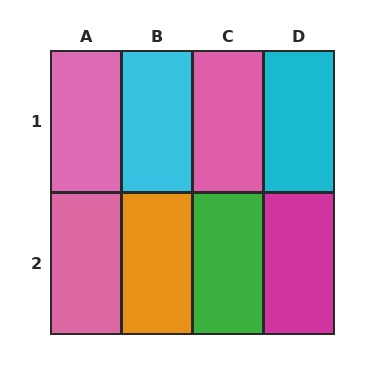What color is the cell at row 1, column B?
Cyan.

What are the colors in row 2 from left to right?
Pink, orange, green, magenta.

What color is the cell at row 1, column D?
Cyan.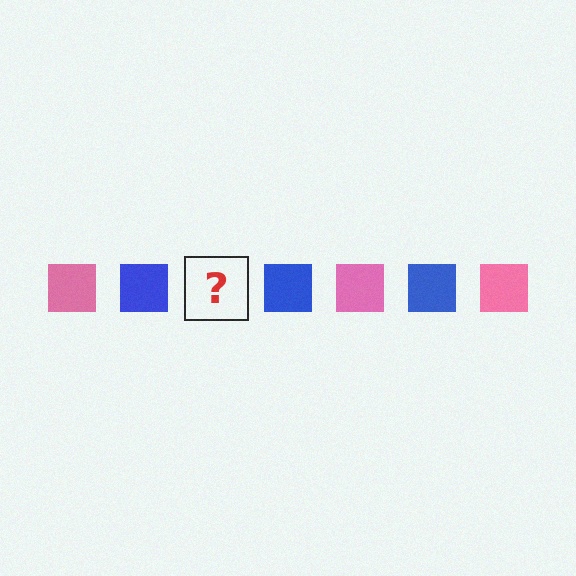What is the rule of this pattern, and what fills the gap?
The rule is that the pattern cycles through pink, blue squares. The gap should be filled with a pink square.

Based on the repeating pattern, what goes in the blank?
The blank should be a pink square.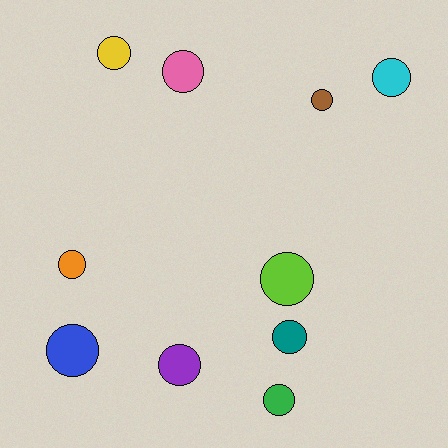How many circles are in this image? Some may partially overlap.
There are 10 circles.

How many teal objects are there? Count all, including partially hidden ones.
There is 1 teal object.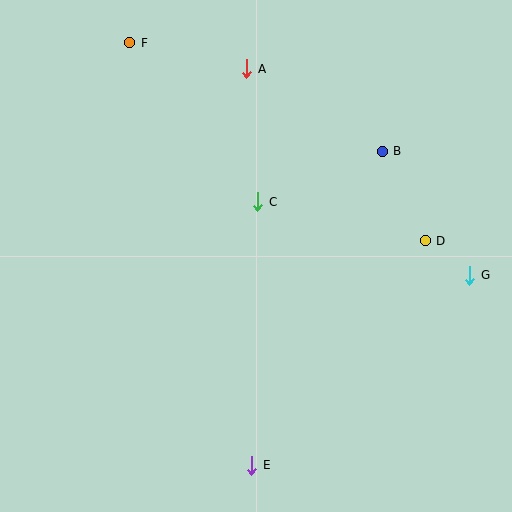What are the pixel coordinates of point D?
Point D is at (425, 241).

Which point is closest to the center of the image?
Point C at (258, 202) is closest to the center.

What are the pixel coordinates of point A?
Point A is at (247, 69).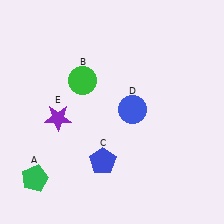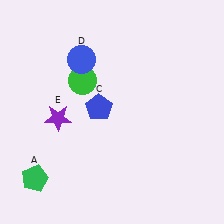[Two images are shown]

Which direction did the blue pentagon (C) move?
The blue pentagon (C) moved up.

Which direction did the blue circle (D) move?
The blue circle (D) moved left.